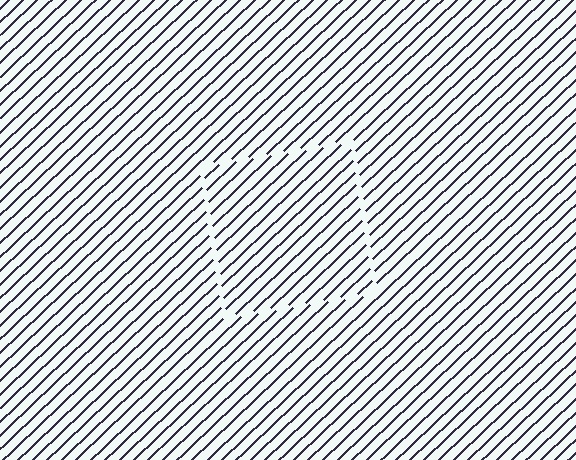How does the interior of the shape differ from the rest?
The interior of the shape contains the same grating, shifted by half a period — the contour is defined by the phase discontinuity where line-ends from the inner and outer gratings abut.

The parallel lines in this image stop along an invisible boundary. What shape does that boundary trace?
An illusory square. The interior of the shape contains the same grating, shifted by half a period — the contour is defined by the phase discontinuity where line-ends from the inner and outer gratings abut.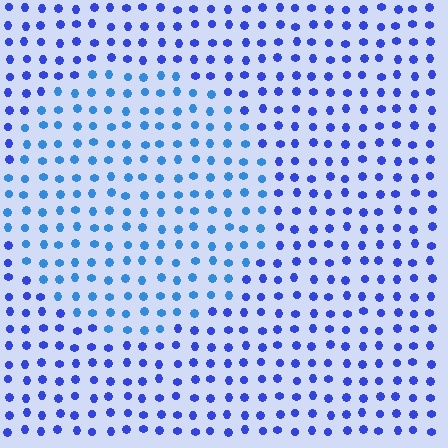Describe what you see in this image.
The image is filled with small blue elements in a uniform arrangement. A circle-shaped region is visible where the elements are tinted to a slightly different hue, forming a subtle color boundary.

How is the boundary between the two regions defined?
The boundary is defined purely by a slight shift in hue (about 26 degrees). Spacing, size, and orientation are identical on both sides.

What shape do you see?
I see a circle.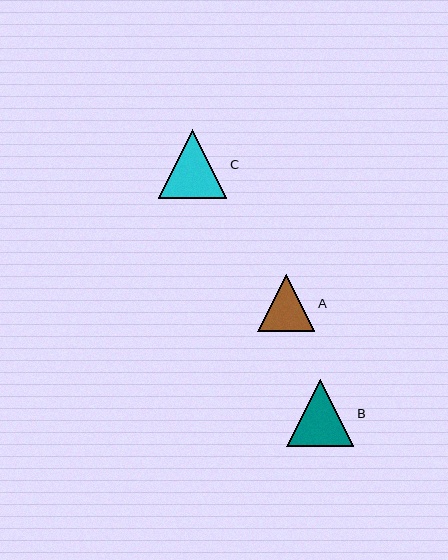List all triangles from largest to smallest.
From largest to smallest: C, B, A.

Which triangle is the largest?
Triangle C is the largest with a size of approximately 69 pixels.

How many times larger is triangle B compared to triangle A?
Triangle B is approximately 1.2 times the size of triangle A.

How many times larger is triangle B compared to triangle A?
Triangle B is approximately 1.2 times the size of triangle A.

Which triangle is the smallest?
Triangle A is the smallest with a size of approximately 57 pixels.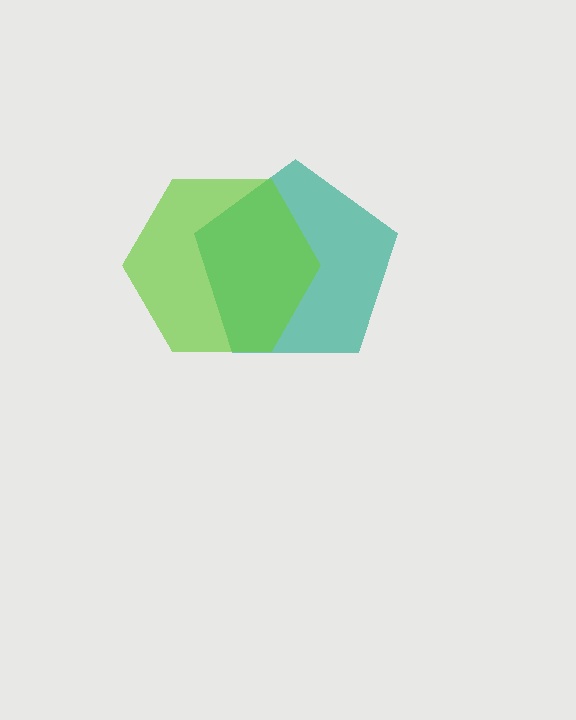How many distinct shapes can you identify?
There are 2 distinct shapes: a teal pentagon, a lime hexagon.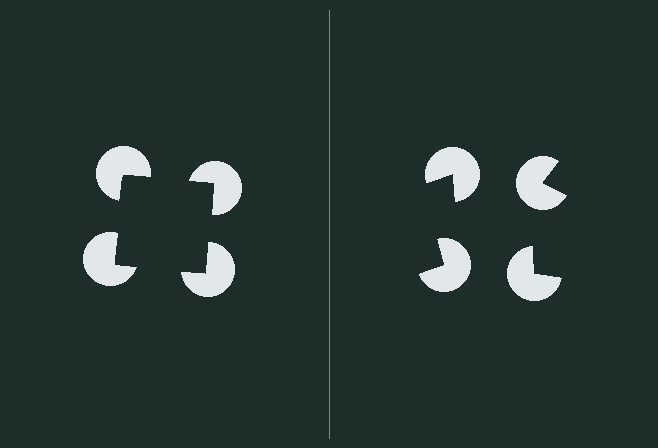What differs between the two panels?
The pac-man discs are positioned identically on both sides; only the wedge orientations differ. On the left they align to a square; on the right they are misaligned.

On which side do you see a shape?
An illusory square appears on the left side. On the right side the wedge cuts are rotated, so no coherent shape forms.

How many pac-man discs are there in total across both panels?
8 — 4 on each side.